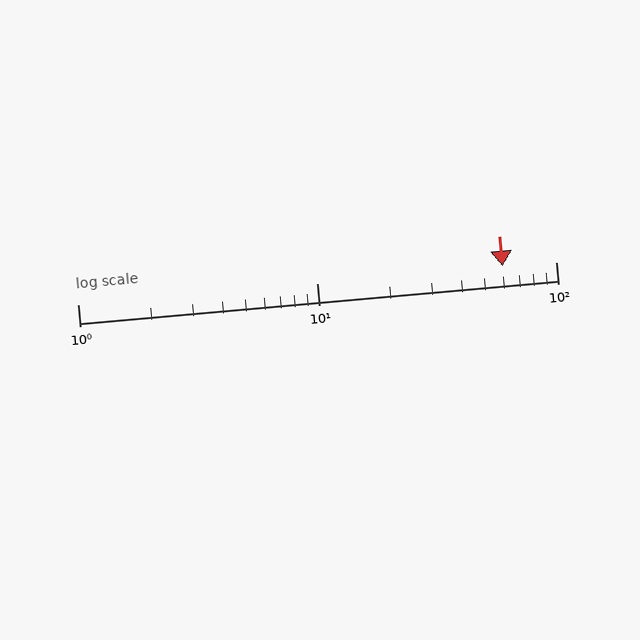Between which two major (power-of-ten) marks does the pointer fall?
The pointer is between 10 and 100.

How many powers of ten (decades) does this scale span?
The scale spans 2 decades, from 1 to 100.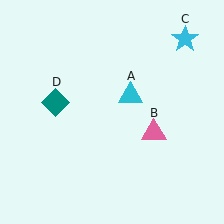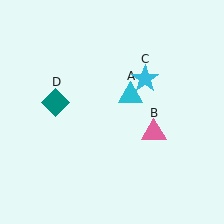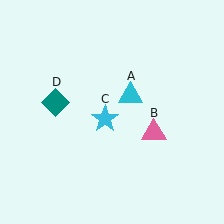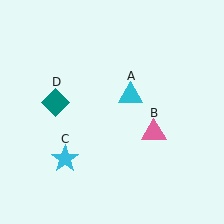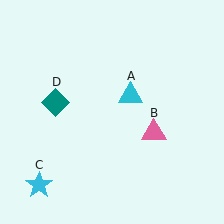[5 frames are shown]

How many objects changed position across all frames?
1 object changed position: cyan star (object C).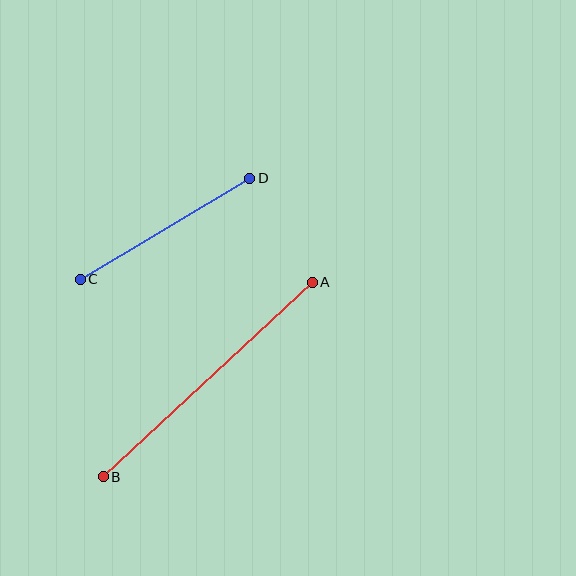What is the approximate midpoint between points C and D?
The midpoint is at approximately (165, 229) pixels.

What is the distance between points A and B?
The distance is approximately 286 pixels.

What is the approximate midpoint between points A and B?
The midpoint is at approximately (208, 380) pixels.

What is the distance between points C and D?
The distance is approximately 197 pixels.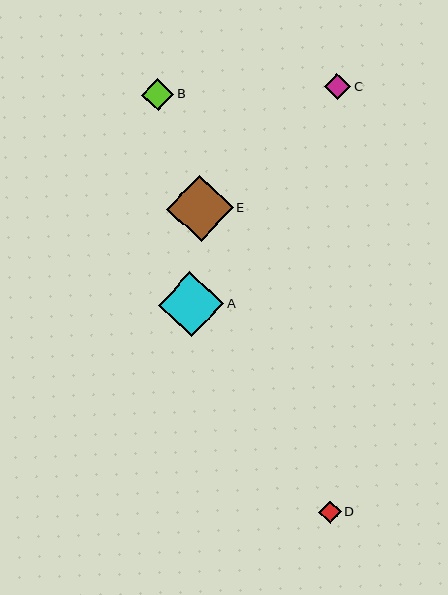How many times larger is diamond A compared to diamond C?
Diamond A is approximately 2.5 times the size of diamond C.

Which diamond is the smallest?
Diamond D is the smallest with a size of approximately 23 pixels.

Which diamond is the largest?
Diamond E is the largest with a size of approximately 67 pixels.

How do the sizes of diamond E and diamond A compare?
Diamond E and diamond A are approximately the same size.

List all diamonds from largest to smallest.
From largest to smallest: E, A, B, C, D.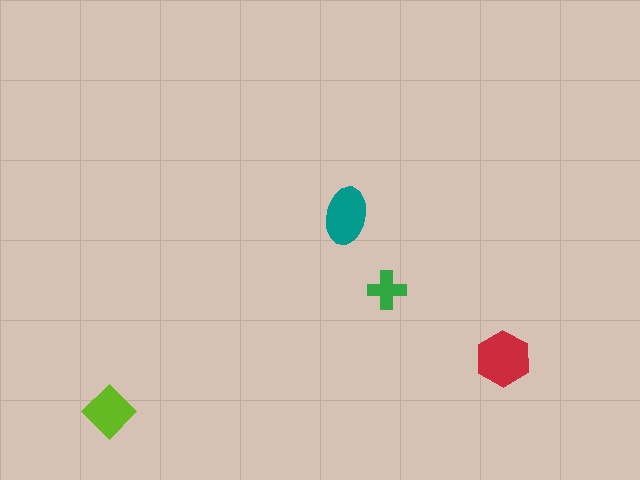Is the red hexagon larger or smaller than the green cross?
Larger.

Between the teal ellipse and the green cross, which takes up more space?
The teal ellipse.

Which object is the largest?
The red hexagon.